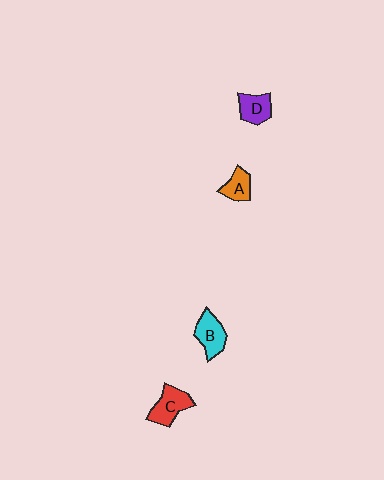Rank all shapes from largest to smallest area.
From largest to smallest: C (red), B (cyan), D (purple), A (orange).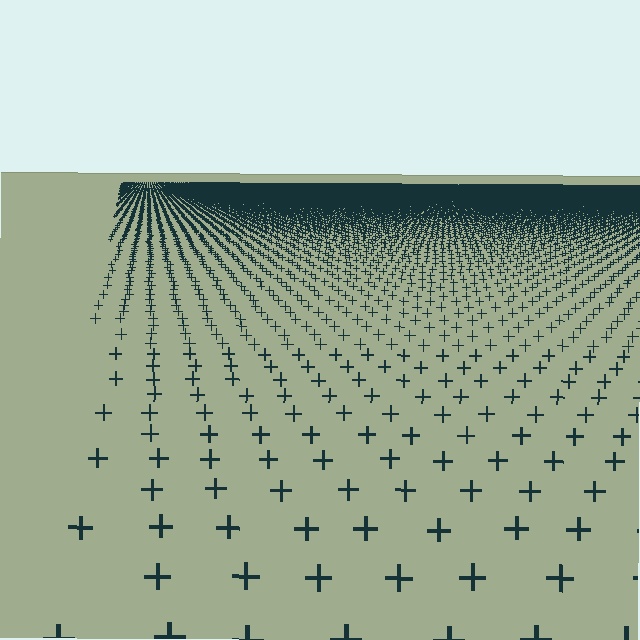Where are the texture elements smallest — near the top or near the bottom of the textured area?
Near the top.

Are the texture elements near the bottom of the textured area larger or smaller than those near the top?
Larger. Near the bottom, elements are closer to the viewer and appear at a bigger on-screen size.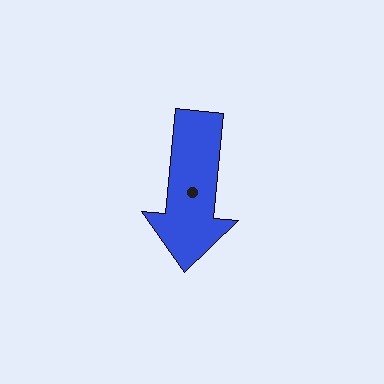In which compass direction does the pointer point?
South.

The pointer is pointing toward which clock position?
Roughly 6 o'clock.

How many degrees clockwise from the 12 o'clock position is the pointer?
Approximately 185 degrees.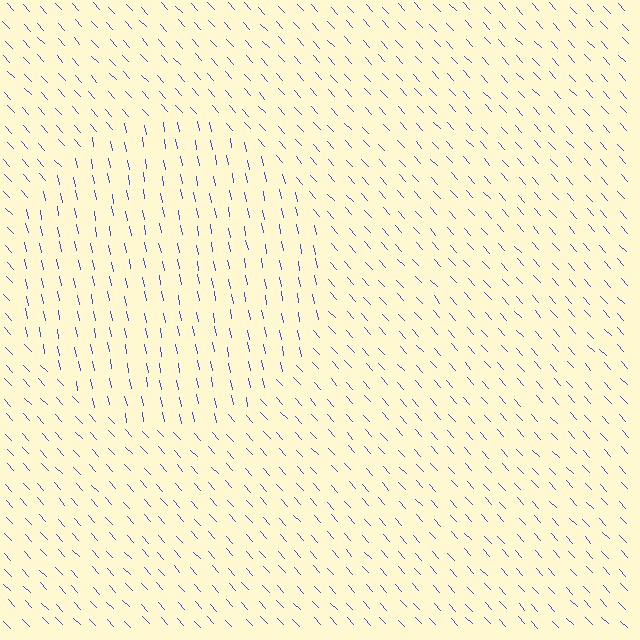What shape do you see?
I see a circle.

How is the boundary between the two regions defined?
The boundary is defined purely by a change in line orientation (approximately 32 degrees difference). All lines are the same color and thickness.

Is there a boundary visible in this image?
Yes, there is a texture boundary formed by a change in line orientation.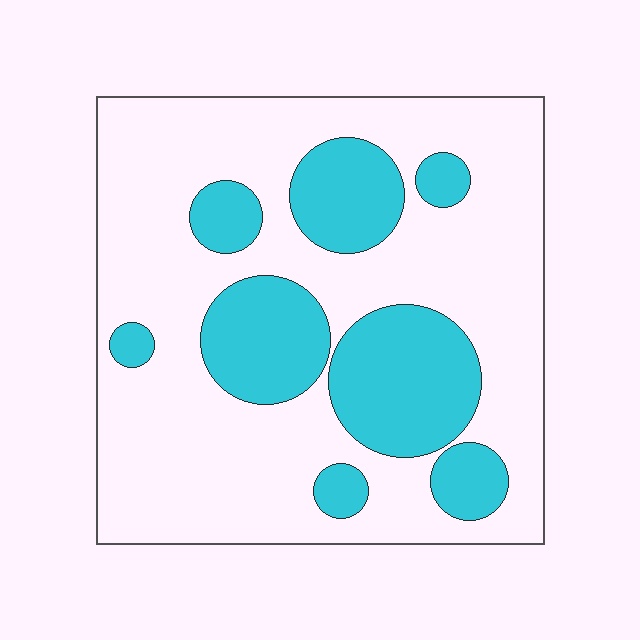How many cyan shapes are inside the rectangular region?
8.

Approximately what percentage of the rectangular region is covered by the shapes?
Approximately 30%.